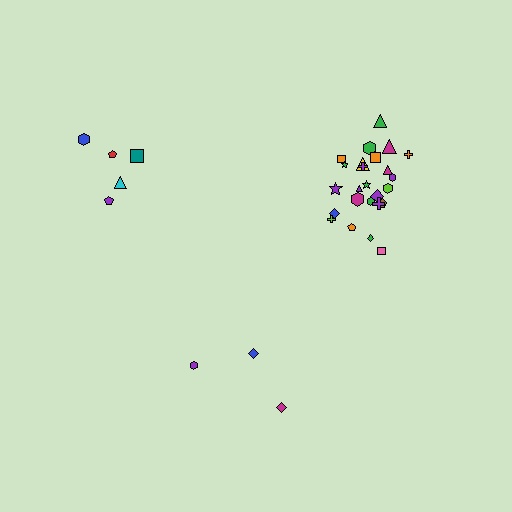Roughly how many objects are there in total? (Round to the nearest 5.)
Roughly 35 objects in total.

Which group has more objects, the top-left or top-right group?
The top-right group.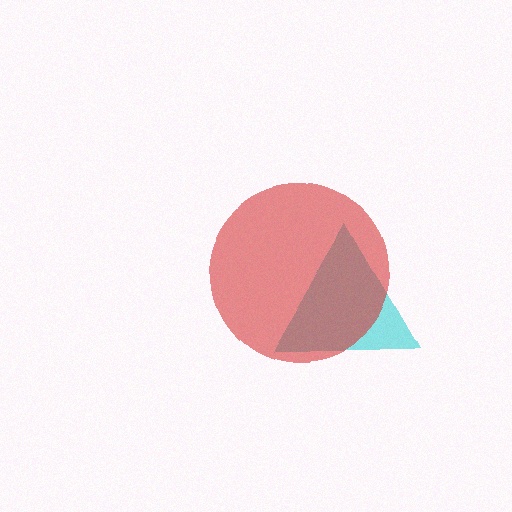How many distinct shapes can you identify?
There are 2 distinct shapes: a cyan triangle, a red circle.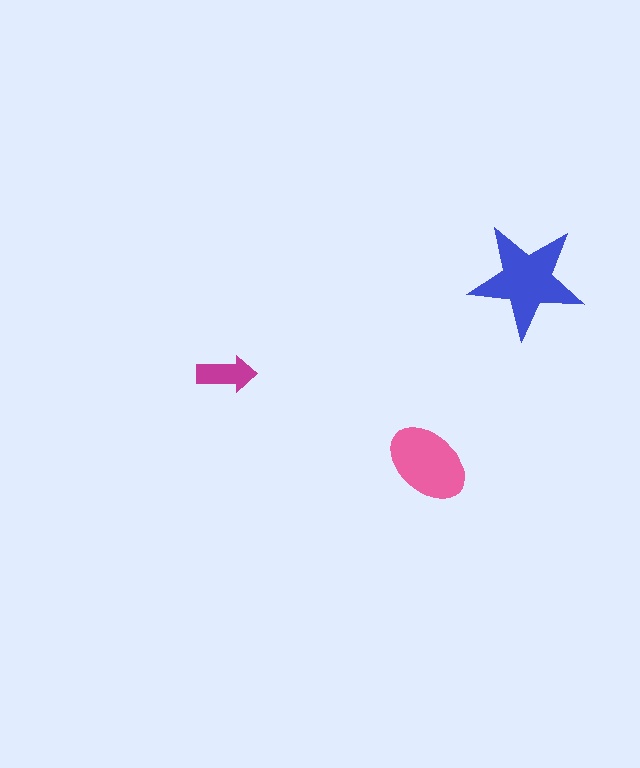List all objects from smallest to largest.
The magenta arrow, the pink ellipse, the blue star.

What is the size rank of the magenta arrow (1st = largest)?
3rd.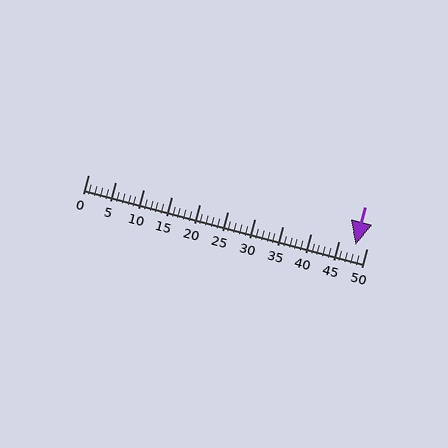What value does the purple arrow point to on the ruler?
The purple arrow points to approximately 48.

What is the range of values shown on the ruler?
The ruler shows values from 0 to 50.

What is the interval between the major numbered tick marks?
The major tick marks are spaced 5 units apart.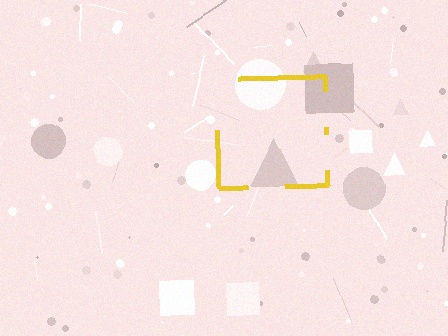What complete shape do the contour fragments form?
The contour fragments form a square.